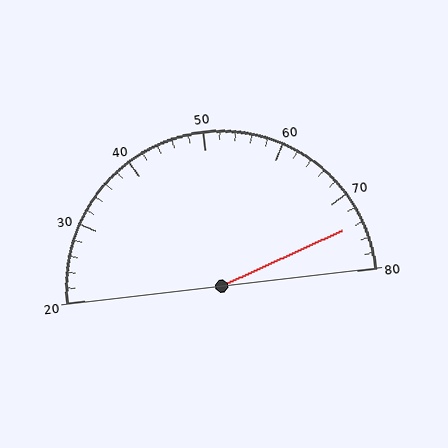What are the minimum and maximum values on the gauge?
The gauge ranges from 20 to 80.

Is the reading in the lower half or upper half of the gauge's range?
The reading is in the upper half of the range (20 to 80).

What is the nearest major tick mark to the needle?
The nearest major tick mark is 70.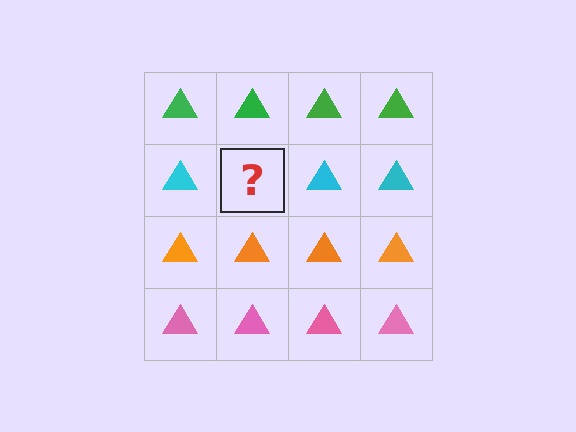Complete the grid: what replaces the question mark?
The question mark should be replaced with a cyan triangle.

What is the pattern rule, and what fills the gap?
The rule is that each row has a consistent color. The gap should be filled with a cyan triangle.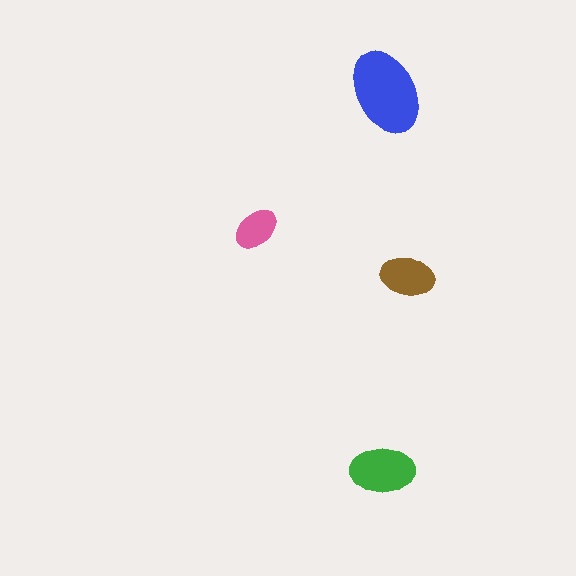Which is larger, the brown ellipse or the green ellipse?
The green one.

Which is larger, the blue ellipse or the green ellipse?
The blue one.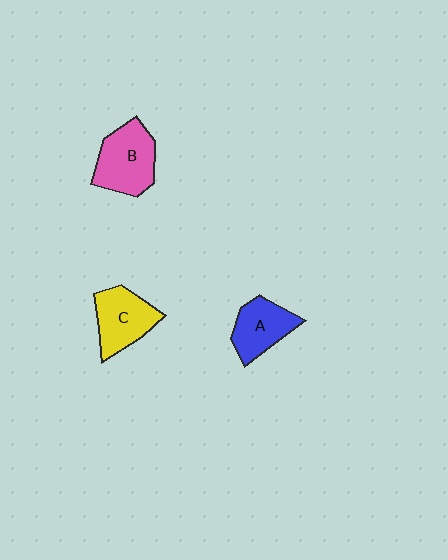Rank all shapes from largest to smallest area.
From largest to smallest: B (pink), C (yellow), A (blue).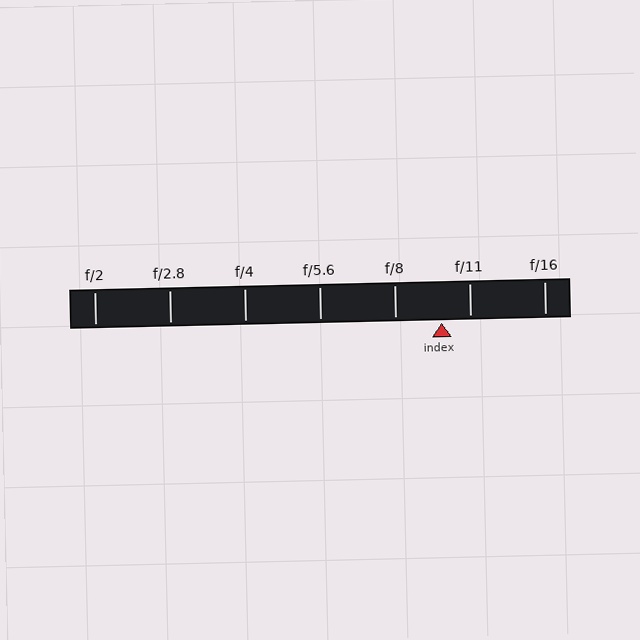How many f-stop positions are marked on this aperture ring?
There are 7 f-stop positions marked.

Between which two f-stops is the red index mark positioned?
The index mark is between f/8 and f/11.